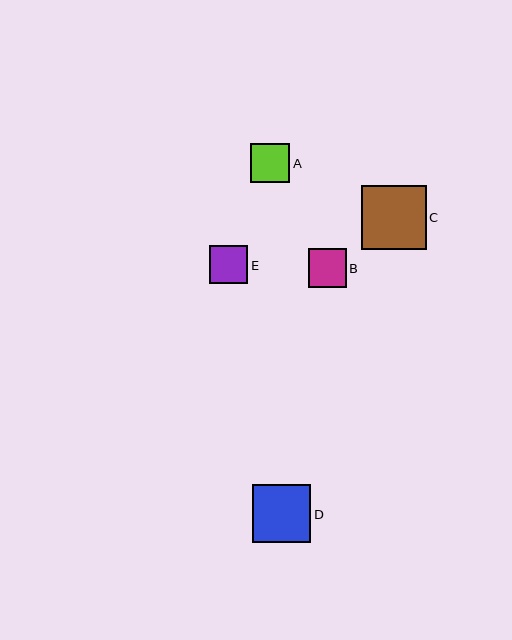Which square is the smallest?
Square E is the smallest with a size of approximately 38 pixels.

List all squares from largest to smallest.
From largest to smallest: C, D, A, B, E.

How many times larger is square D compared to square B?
Square D is approximately 1.5 times the size of square B.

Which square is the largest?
Square C is the largest with a size of approximately 64 pixels.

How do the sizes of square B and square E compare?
Square B and square E are approximately the same size.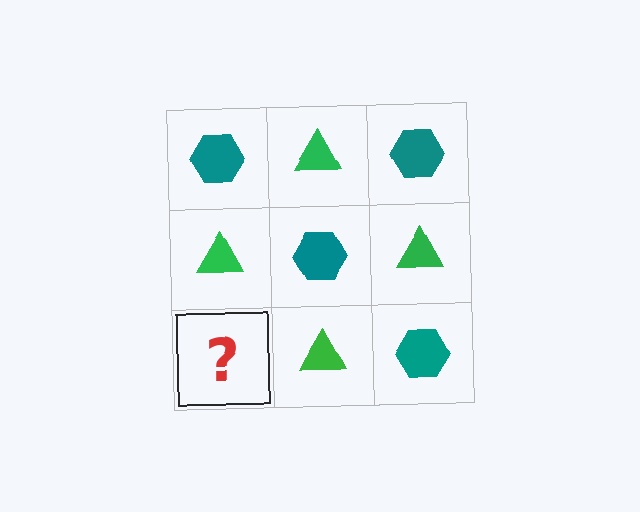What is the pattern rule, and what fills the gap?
The rule is that it alternates teal hexagon and green triangle in a checkerboard pattern. The gap should be filled with a teal hexagon.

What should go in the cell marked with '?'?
The missing cell should contain a teal hexagon.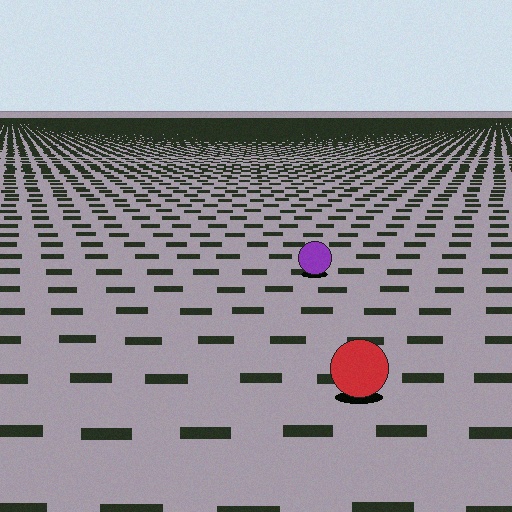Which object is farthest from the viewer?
The purple circle is farthest from the viewer. It appears smaller and the ground texture around it is denser.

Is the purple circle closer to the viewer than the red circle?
No. The red circle is closer — you can tell from the texture gradient: the ground texture is coarser near it.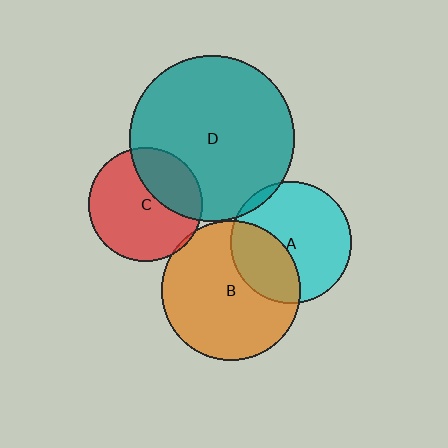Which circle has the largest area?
Circle D (teal).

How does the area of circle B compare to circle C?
Approximately 1.5 times.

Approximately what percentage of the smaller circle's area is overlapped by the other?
Approximately 5%.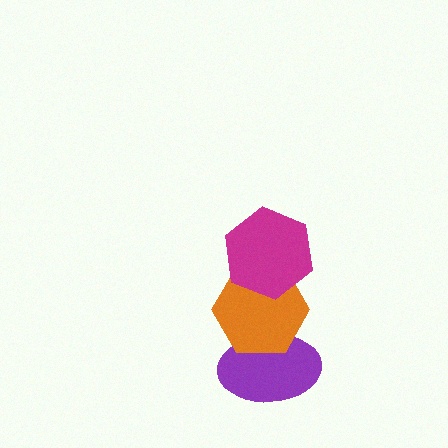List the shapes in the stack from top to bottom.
From top to bottom: the magenta hexagon, the orange hexagon, the purple ellipse.